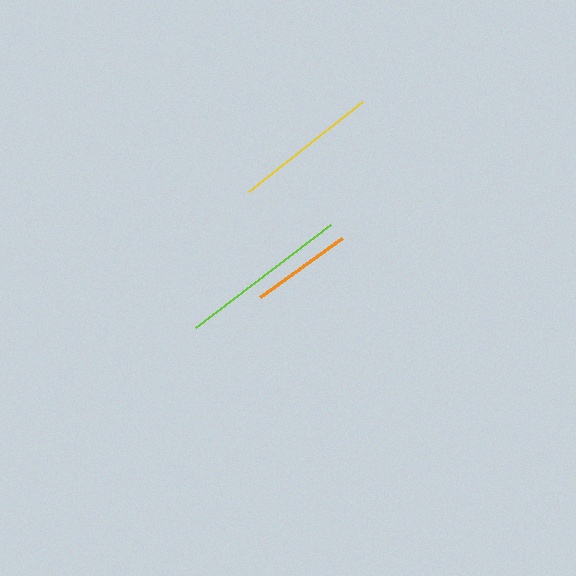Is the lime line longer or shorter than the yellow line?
The lime line is longer than the yellow line.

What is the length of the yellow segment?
The yellow segment is approximately 144 pixels long.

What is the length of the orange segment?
The orange segment is approximately 101 pixels long.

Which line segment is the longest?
The lime line is the longest at approximately 170 pixels.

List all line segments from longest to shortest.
From longest to shortest: lime, yellow, orange.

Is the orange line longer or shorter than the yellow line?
The yellow line is longer than the orange line.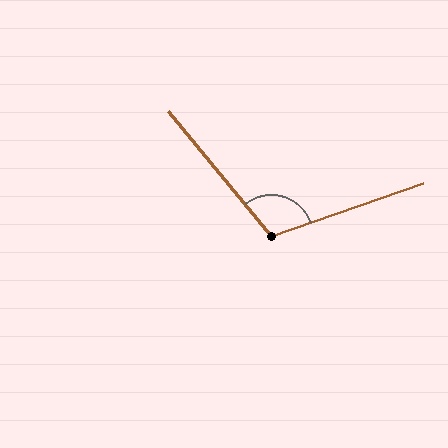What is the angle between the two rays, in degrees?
Approximately 110 degrees.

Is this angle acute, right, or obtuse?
It is obtuse.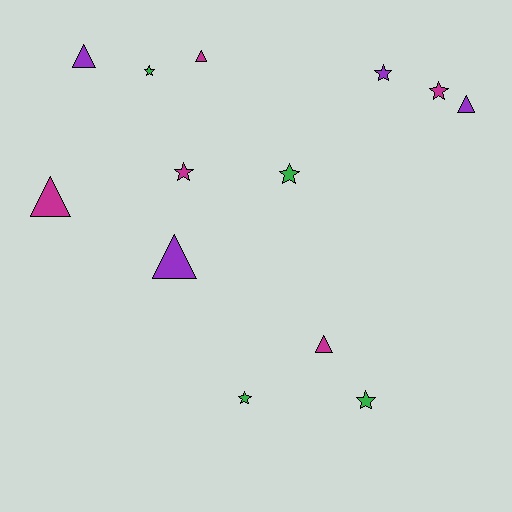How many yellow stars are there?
There are no yellow stars.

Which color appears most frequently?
Magenta, with 5 objects.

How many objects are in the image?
There are 13 objects.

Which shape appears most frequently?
Star, with 7 objects.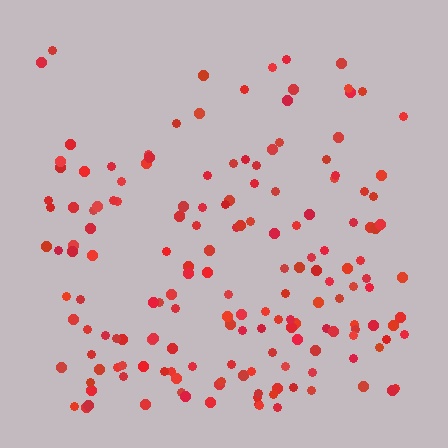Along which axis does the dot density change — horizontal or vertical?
Vertical.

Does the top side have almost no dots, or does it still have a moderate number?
Still a moderate number, just noticeably fewer than the bottom.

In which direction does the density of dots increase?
From top to bottom, with the bottom side densest.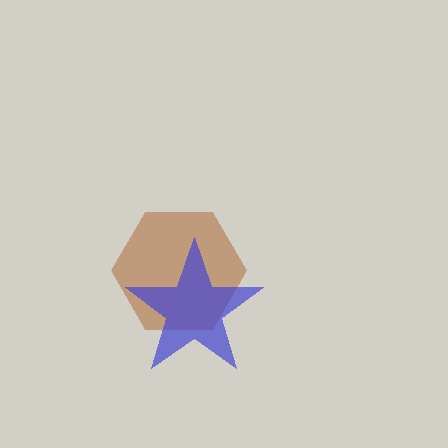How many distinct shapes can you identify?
There are 2 distinct shapes: a brown hexagon, a blue star.